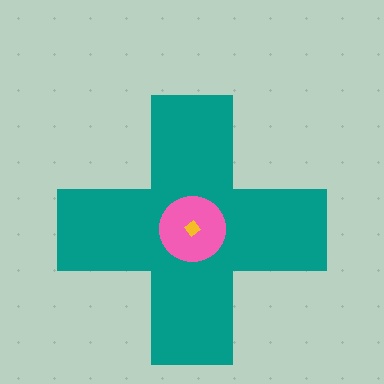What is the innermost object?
The yellow diamond.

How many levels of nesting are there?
3.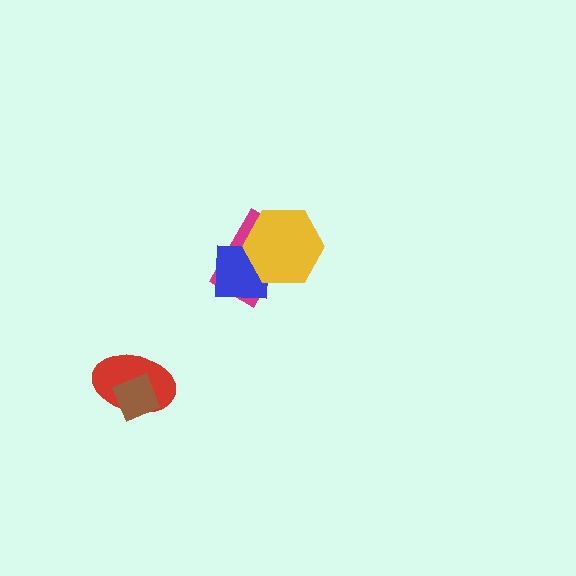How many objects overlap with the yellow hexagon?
2 objects overlap with the yellow hexagon.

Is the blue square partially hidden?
Yes, it is partially covered by another shape.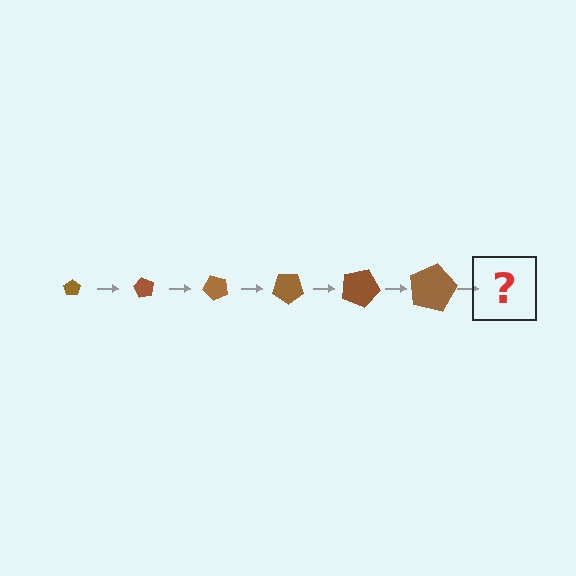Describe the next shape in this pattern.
It should be a pentagon, larger than the previous one and rotated 360 degrees from the start.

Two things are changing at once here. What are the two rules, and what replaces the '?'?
The two rules are that the pentagon grows larger each step and it rotates 60 degrees each step. The '?' should be a pentagon, larger than the previous one and rotated 360 degrees from the start.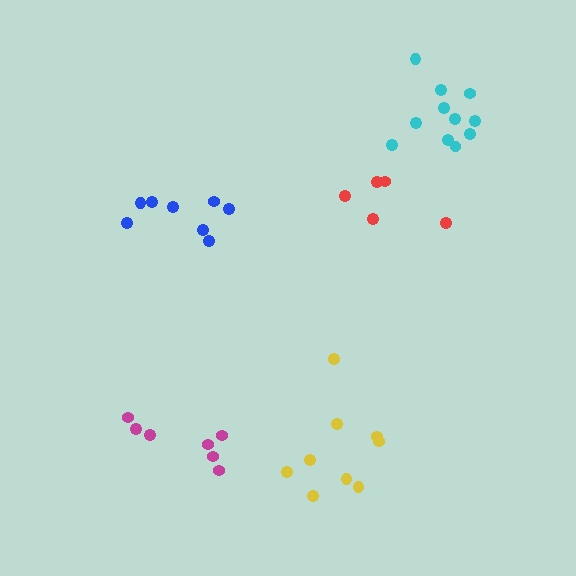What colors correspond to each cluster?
The clusters are colored: blue, yellow, cyan, red, magenta.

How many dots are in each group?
Group 1: 8 dots, Group 2: 9 dots, Group 3: 11 dots, Group 4: 5 dots, Group 5: 7 dots (40 total).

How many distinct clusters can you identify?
There are 5 distinct clusters.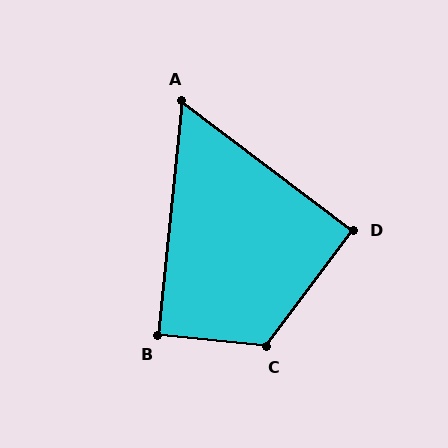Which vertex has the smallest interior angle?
A, at approximately 59 degrees.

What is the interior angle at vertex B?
Approximately 90 degrees (approximately right).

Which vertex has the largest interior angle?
C, at approximately 121 degrees.